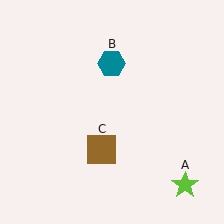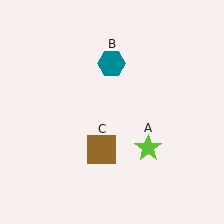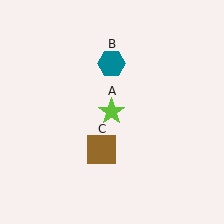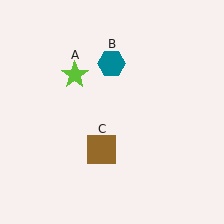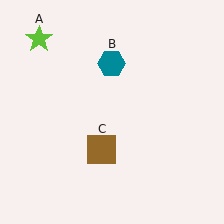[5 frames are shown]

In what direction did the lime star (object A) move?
The lime star (object A) moved up and to the left.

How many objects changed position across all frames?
1 object changed position: lime star (object A).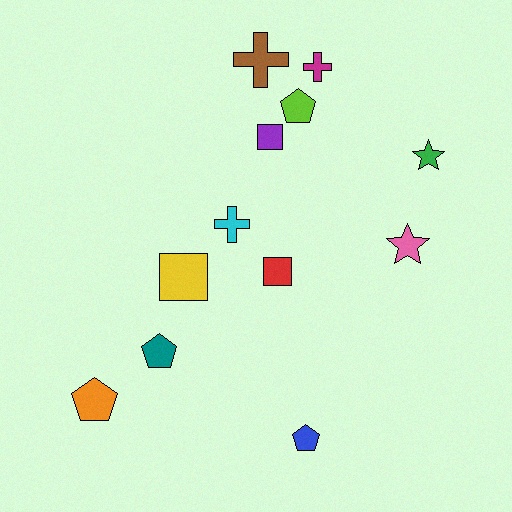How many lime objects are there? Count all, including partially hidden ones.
There is 1 lime object.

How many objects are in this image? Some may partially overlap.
There are 12 objects.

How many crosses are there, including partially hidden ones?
There are 3 crosses.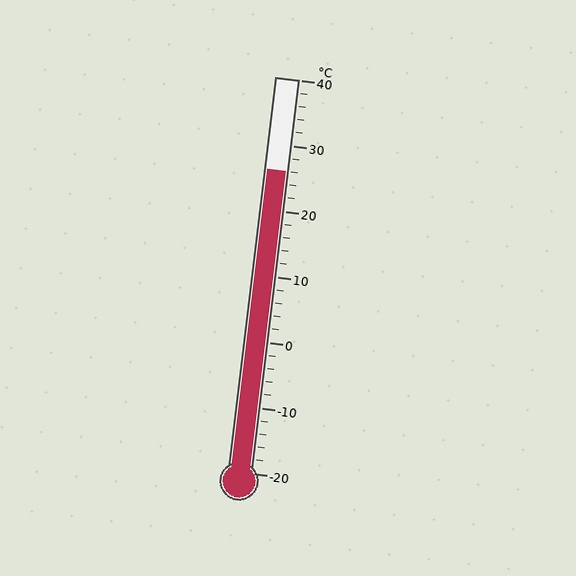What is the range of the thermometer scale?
The thermometer scale ranges from -20°C to 40°C.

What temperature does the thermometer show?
The thermometer shows approximately 26°C.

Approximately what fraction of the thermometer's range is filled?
The thermometer is filled to approximately 75% of its range.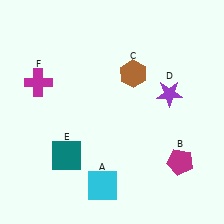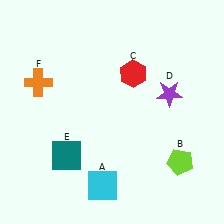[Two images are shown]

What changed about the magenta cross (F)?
In Image 1, F is magenta. In Image 2, it changed to orange.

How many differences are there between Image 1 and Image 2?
There are 3 differences between the two images.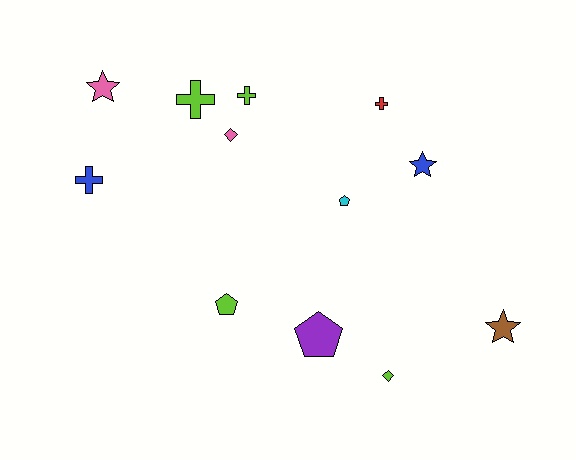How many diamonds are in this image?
There are 2 diamonds.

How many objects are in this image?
There are 12 objects.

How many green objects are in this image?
There are no green objects.